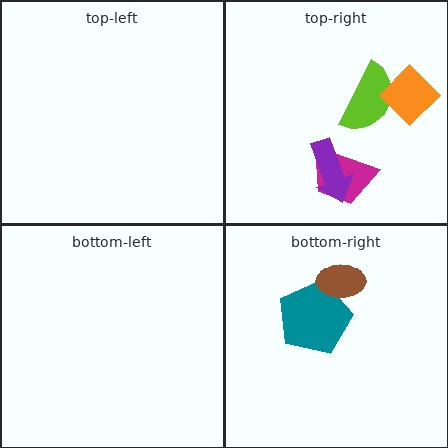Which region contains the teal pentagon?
The bottom-right region.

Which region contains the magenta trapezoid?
The top-right region.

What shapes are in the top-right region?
The lime semicircle, the magenta trapezoid, the orange diamond, the purple arrow.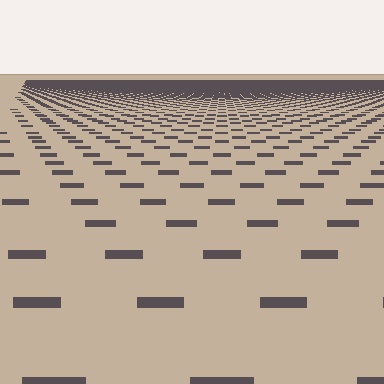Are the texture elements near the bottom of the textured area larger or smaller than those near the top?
Larger. Near the bottom, elements are closer to the viewer and appear at a bigger on-screen size.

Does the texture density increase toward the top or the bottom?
Density increases toward the top.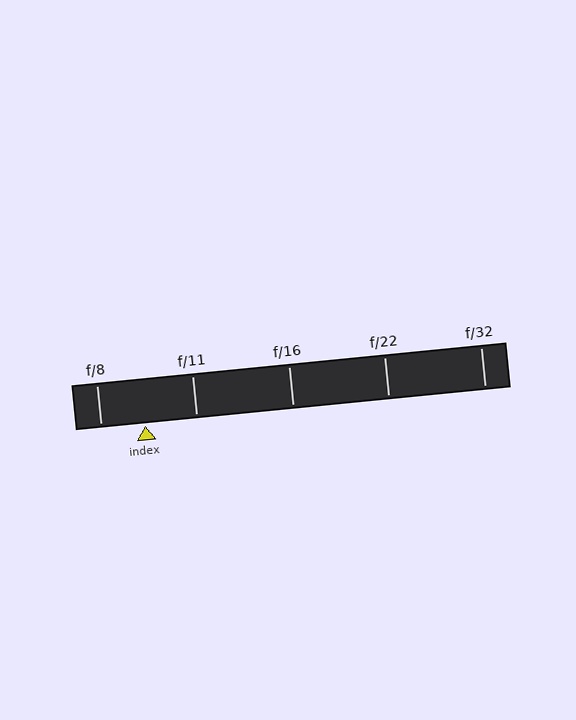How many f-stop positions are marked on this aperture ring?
There are 5 f-stop positions marked.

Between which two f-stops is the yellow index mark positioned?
The index mark is between f/8 and f/11.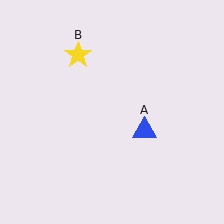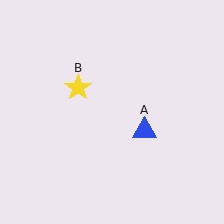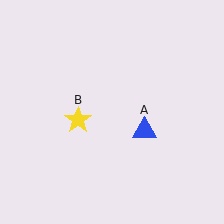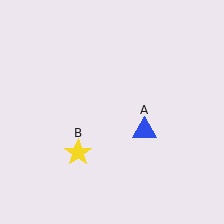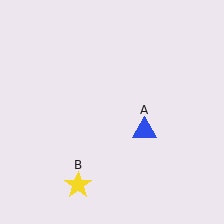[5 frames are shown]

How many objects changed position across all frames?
1 object changed position: yellow star (object B).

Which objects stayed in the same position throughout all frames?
Blue triangle (object A) remained stationary.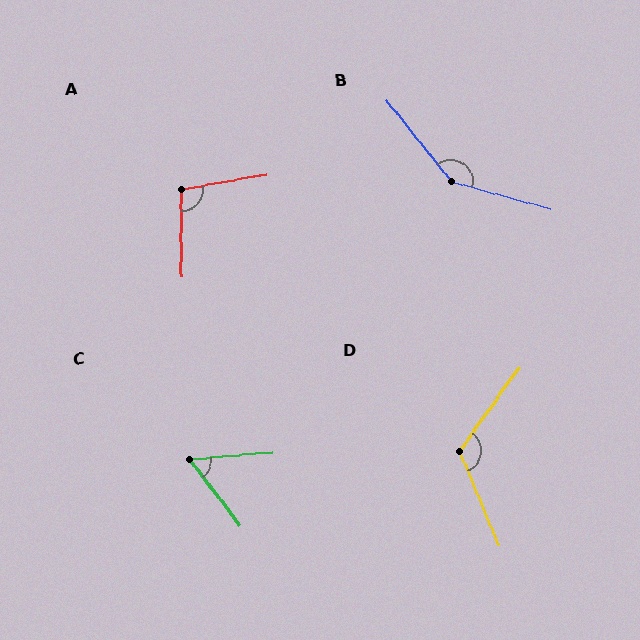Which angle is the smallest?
C, at approximately 57 degrees.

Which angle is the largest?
B, at approximately 144 degrees.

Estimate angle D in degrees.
Approximately 122 degrees.